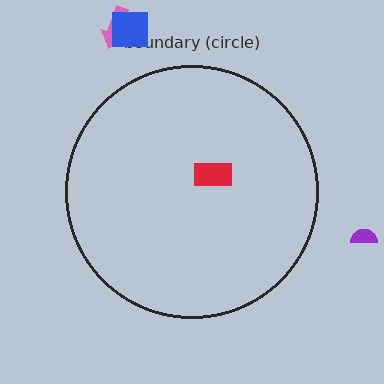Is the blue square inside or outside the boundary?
Outside.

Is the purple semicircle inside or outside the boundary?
Outside.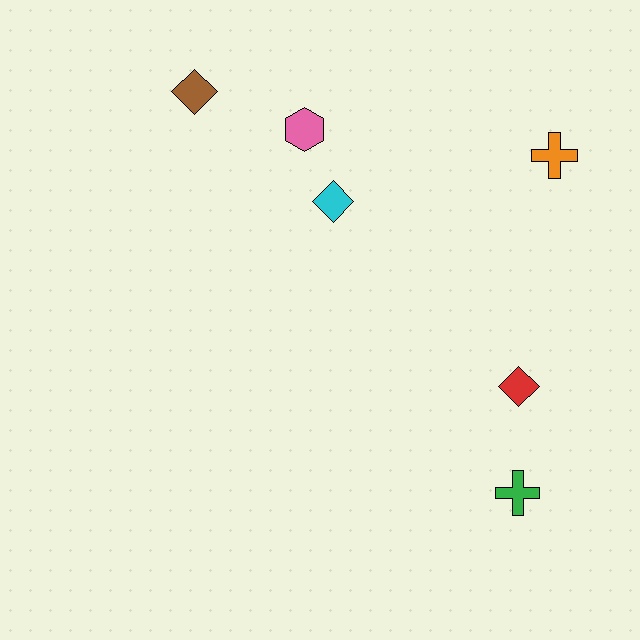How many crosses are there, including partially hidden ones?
There are 2 crosses.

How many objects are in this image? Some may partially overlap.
There are 6 objects.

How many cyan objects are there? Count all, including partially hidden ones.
There is 1 cyan object.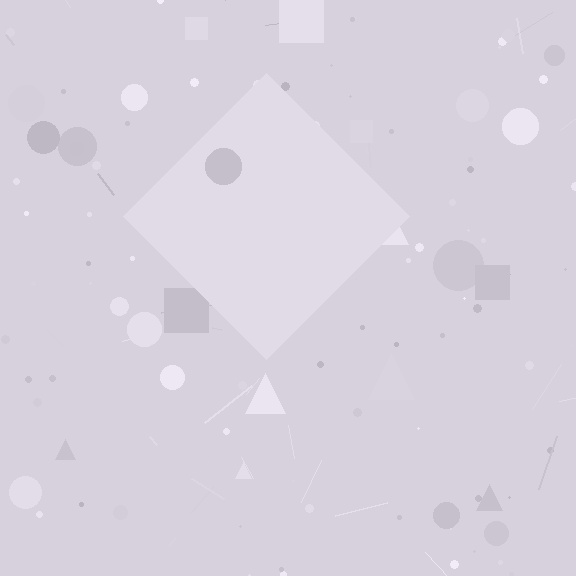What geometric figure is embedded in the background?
A diamond is embedded in the background.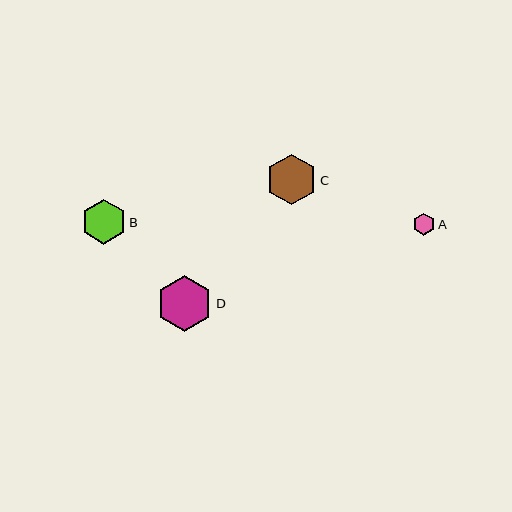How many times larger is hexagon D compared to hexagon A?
Hexagon D is approximately 2.5 times the size of hexagon A.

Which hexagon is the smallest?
Hexagon A is the smallest with a size of approximately 22 pixels.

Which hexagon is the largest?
Hexagon D is the largest with a size of approximately 56 pixels.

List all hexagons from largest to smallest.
From largest to smallest: D, C, B, A.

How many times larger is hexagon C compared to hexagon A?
Hexagon C is approximately 2.3 times the size of hexagon A.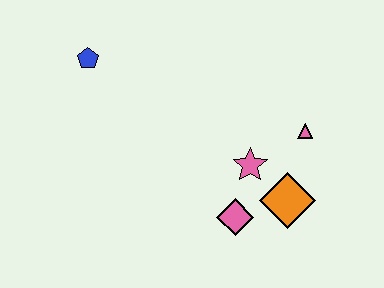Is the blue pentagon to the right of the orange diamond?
No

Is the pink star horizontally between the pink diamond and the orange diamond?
Yes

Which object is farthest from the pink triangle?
The blue pentagon is farthest from the pink triangle.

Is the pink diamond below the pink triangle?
Yes